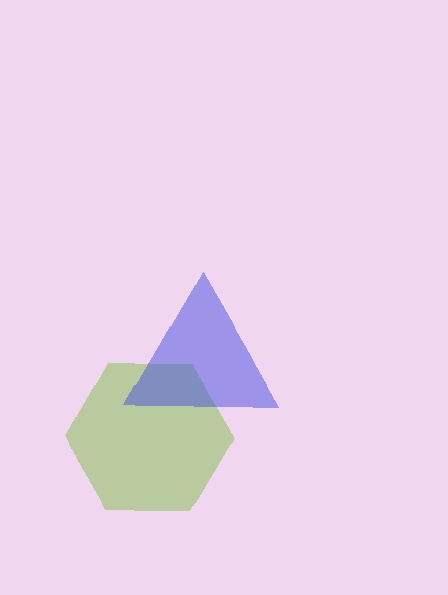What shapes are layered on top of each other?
The layered shapes are: a lime hexagon, a blue triangle.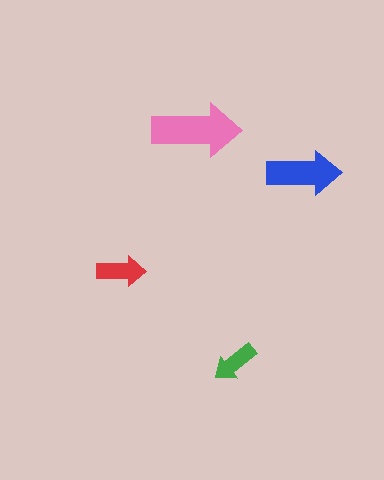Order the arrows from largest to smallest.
the pink one, the blue one, the red one, the green one.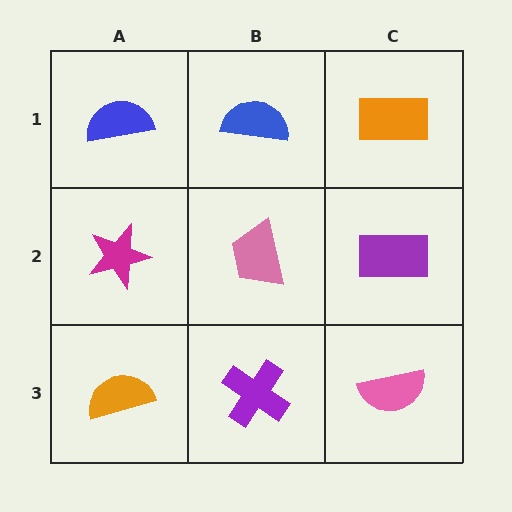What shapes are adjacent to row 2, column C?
An orange rectangle (row 1, column C), a pink semicircle (row 3, column C), a pink trapezoid (row 2, column B).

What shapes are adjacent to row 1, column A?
A magenta star (row 2, column A), a blue semicircle (row 1, column B).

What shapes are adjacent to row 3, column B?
A pink trapezoid (row 2, column B), an orange semicircle (row 3, column A), a pink semicircle (row 3, column C).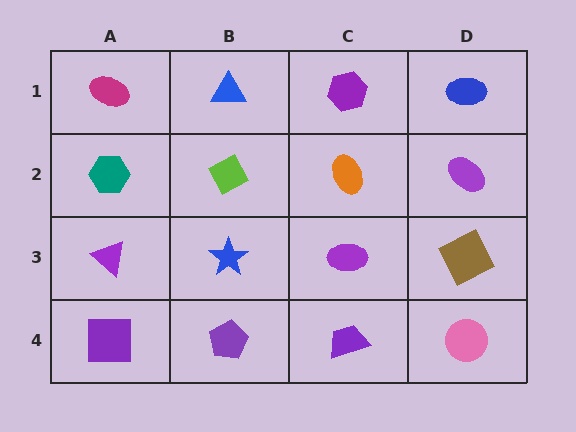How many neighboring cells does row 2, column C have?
4.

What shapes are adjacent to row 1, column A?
A teal hexagon (row 2, column A), a blue triangle (row 1, column B).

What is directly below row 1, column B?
A lime diamond.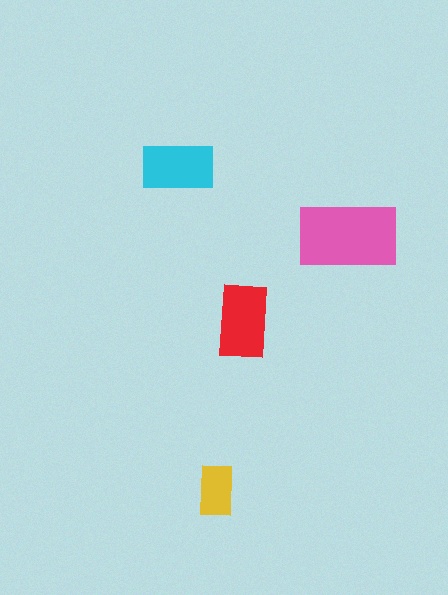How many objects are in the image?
There are 4 objects in the image.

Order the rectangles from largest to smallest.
the pink one, the red one, the cyan one, the yellow one.